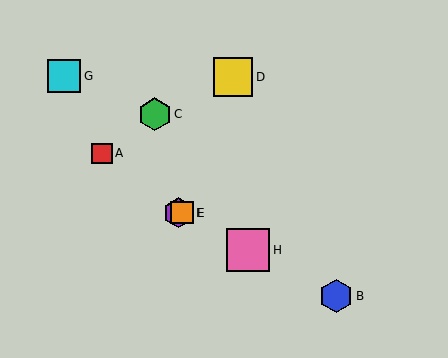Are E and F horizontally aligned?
Yes, both are at y≈213.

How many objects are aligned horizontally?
2 objects (E, F) are aligned horizontally.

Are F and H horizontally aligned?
No, F is at y≈213 and H is at y≈250.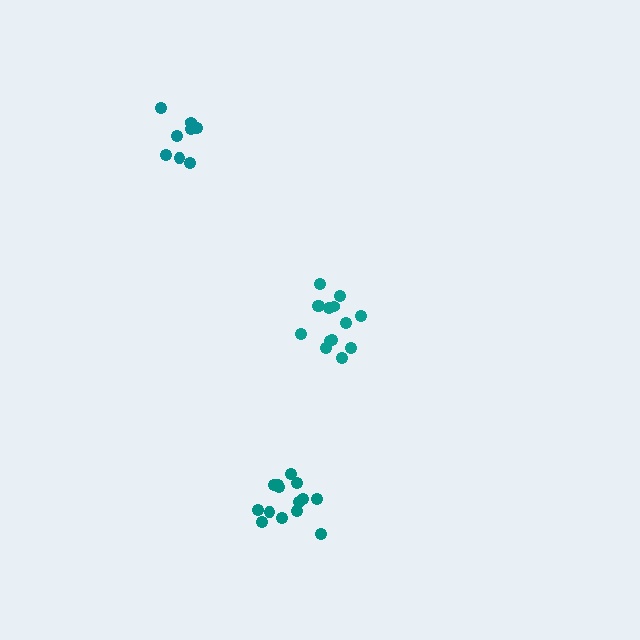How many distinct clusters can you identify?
There are 3 distinct clusters.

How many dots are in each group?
Group 1: 8 dots, Group 2: 14 dots, Group 3: 14 dots (36 total).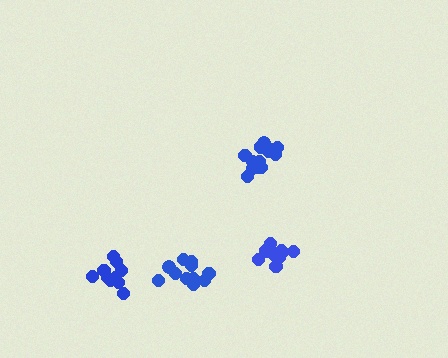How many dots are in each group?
Group 1: 14 dots, Group 2: 11 dots, Group 3: 10 dots, Group 4: 11 dots (46 total).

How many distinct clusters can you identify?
There are 4 distinct clusters.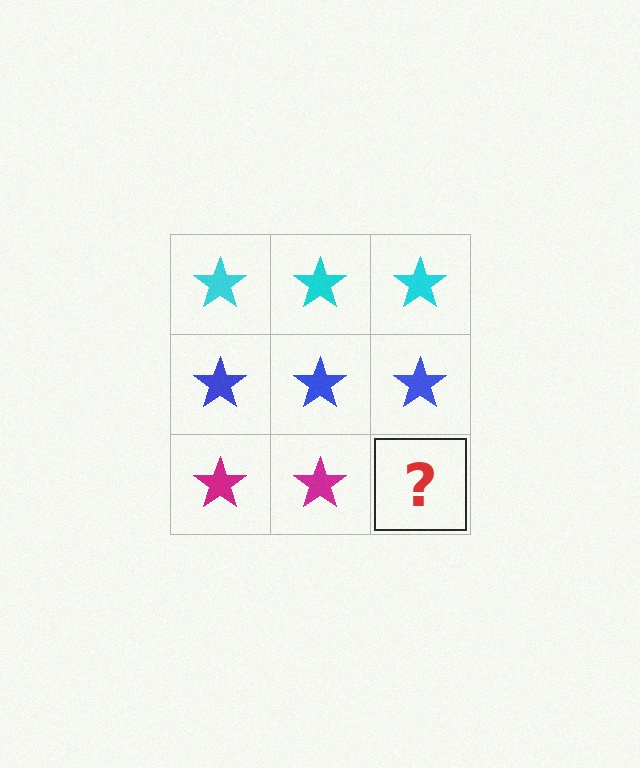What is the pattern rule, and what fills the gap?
The rule is that each row has a consistent color. The gap should be filled with a magenta star.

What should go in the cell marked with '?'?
The missing cell should contain a magenta star.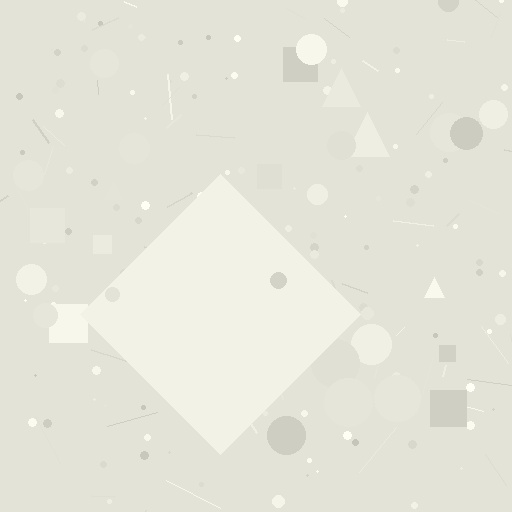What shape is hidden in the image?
A diamond is hidden in the image.